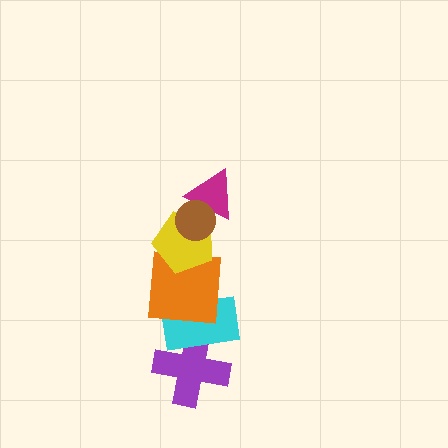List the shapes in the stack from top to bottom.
From top to bottom: the brown circle, the magenta triangle, the yellow pentagon, the orange square, the cyan rectangle, the purple cross.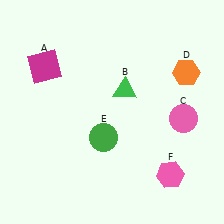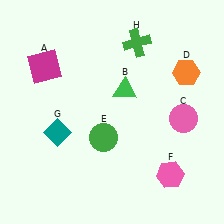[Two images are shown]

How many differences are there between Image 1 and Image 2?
There are 2 differences between the two images.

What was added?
A teal diamond (G), a green cross (H) were added in Image 2.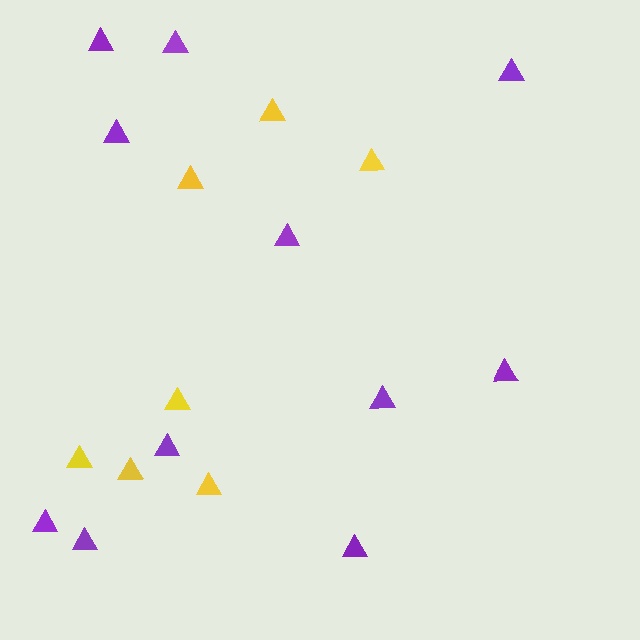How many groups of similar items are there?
There are 2 groups: one group of purple triangles (11) and one group of yellow triangles (7).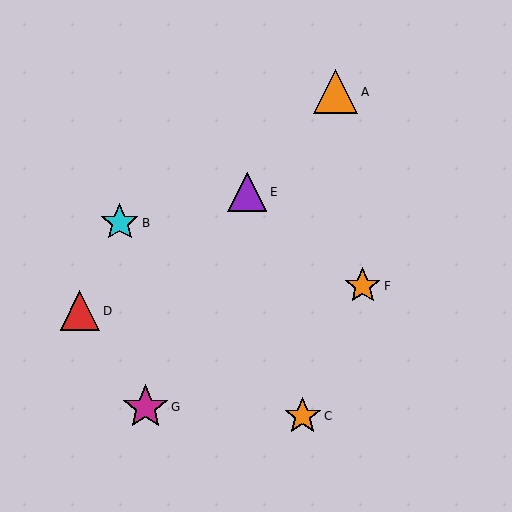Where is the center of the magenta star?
The center of the magenta star is at (145, 407).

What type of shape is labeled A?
Shape A is an orange triangle.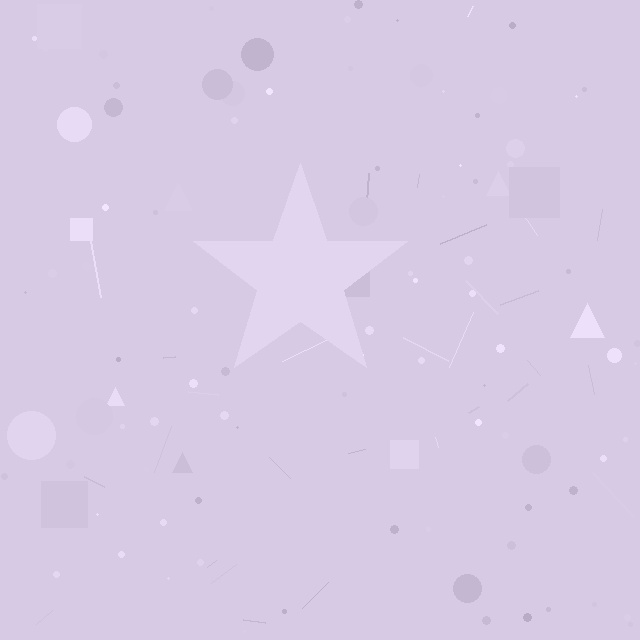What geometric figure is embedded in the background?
A star is embedded in the background.